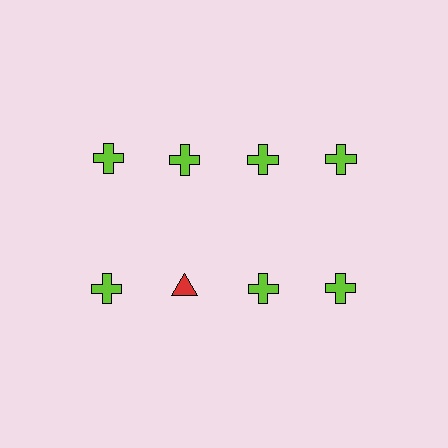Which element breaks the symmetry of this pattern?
The red triangle in the second row, second from left column breaks the symmetry. All other shapes are lime crosses.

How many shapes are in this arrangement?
There are 8 shapes arranged in a grid pattern.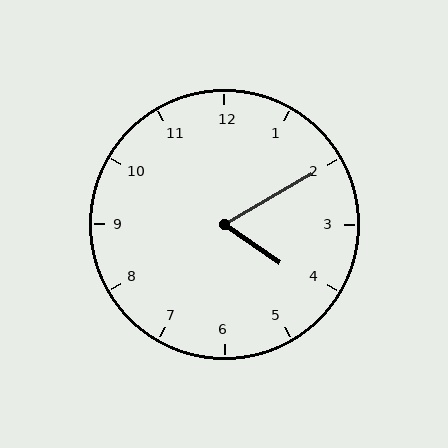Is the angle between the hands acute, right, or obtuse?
It is acute.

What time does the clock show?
4:10.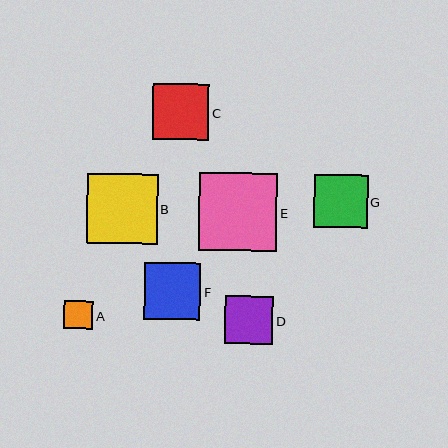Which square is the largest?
Square E is the largest with a size of approximately 78 pixels.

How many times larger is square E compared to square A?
Square E is approximately 2.7 times the size of square A.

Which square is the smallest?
Square A is the smallest with a size of approximately 29 pixels.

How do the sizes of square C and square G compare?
Square C and square G are approximately the same size.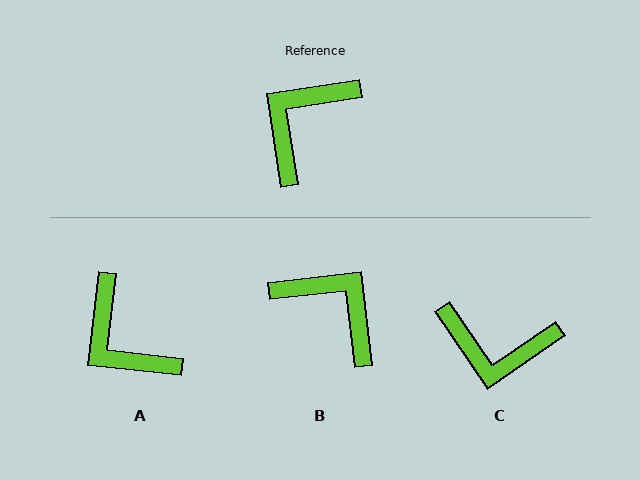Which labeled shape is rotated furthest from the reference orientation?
C, about 116 degrees away.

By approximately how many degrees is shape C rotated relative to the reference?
Approximately 116 degrees counter-clockwise.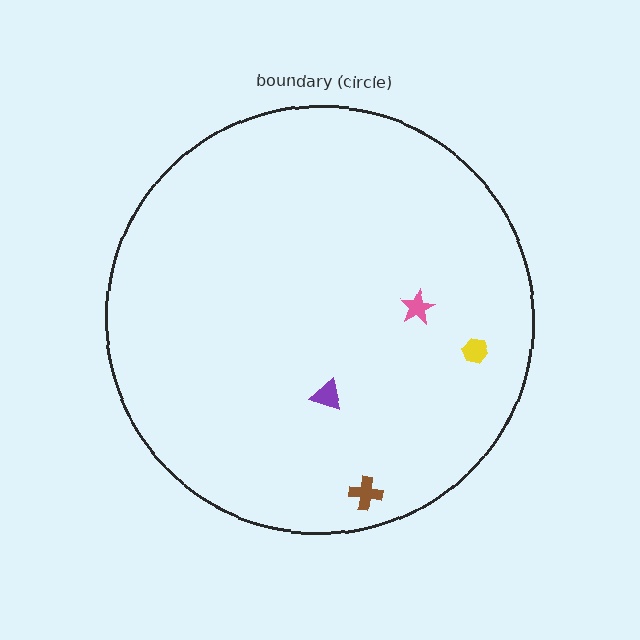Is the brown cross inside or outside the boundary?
Inside.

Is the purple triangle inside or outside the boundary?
Inside.